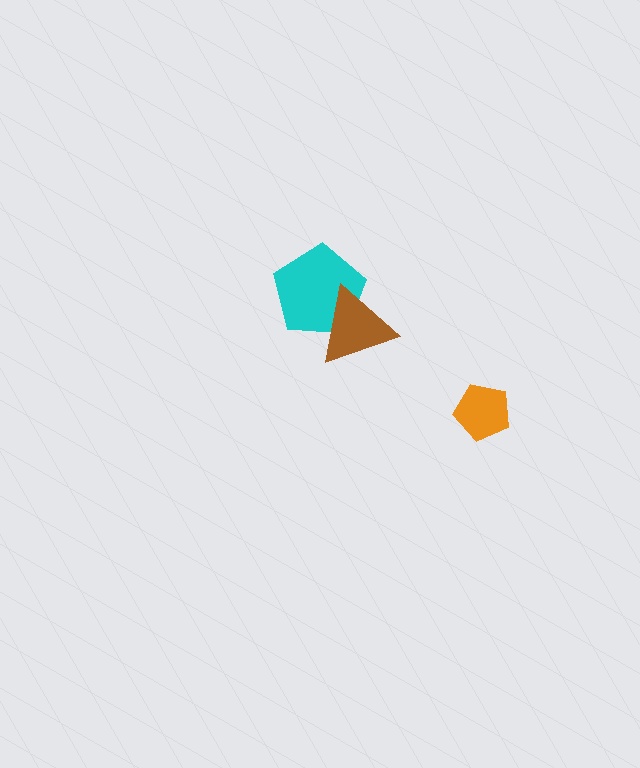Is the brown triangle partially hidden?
No, no other shape covers it.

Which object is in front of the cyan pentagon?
The brown triangle is in front of the cyan pentagon.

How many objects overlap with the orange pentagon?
0 objects overlap with the orange pentagon.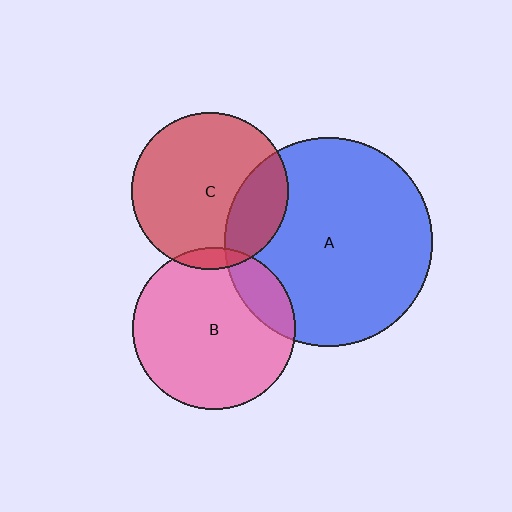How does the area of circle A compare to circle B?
Approximately 1.7 times.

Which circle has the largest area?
Circle A (blue).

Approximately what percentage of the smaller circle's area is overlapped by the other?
Approximately 15%.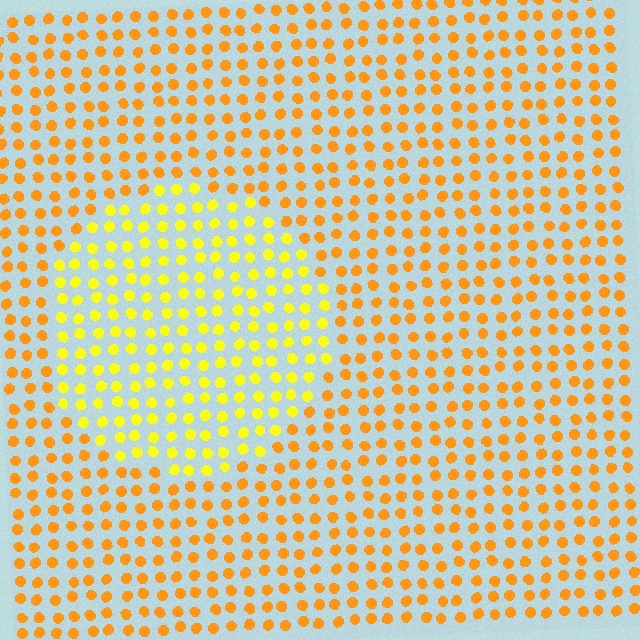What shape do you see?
I see a circle.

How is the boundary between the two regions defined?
The boundary is defined purely by a slight shift in hue (about 28 degrees). Spacing, size, and orientation are identical on both sides.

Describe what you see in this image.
The image is filled with small orange elements in a uniform arrangement. A circle-shaped region is visible where the elements are tinted to a slightly different hue, forming a subtle color boundary.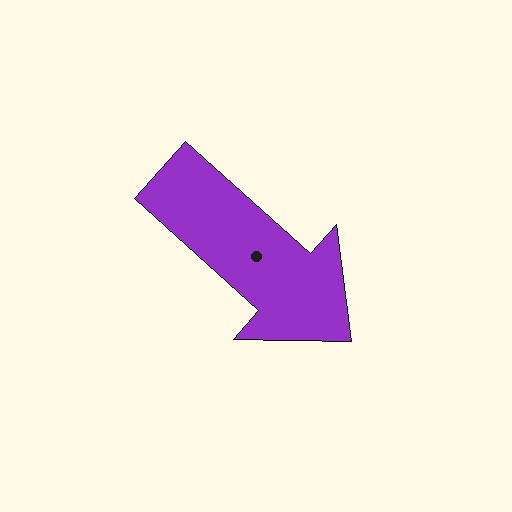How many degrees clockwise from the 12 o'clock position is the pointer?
Approximately 132 degrees.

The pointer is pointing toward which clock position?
Roughly 4 o'clock.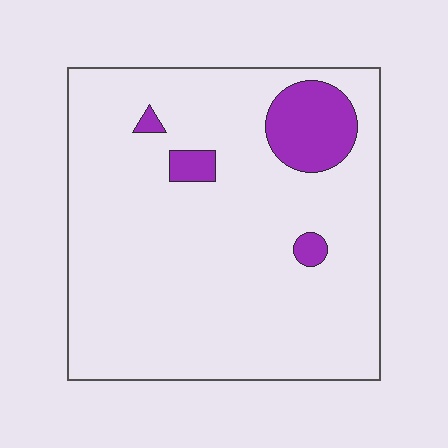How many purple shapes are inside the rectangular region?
4.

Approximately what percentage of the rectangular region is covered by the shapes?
Approximately 10%.